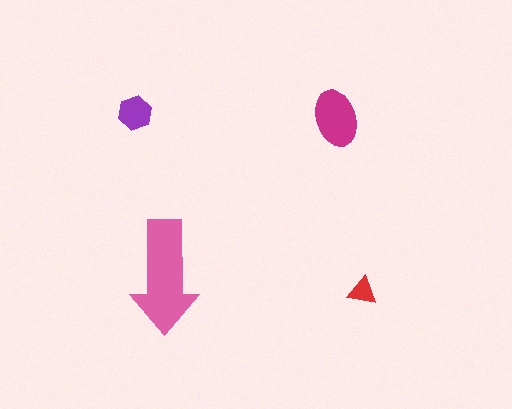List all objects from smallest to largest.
The red triangle, the purple hexagon, the magenta ellipse, the pink arrow.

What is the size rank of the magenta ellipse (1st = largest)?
2nd.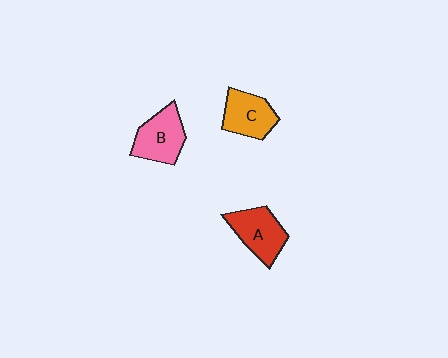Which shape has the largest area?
Shape A (red).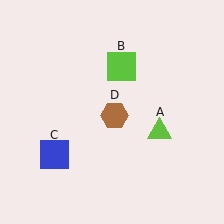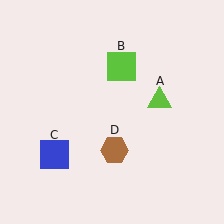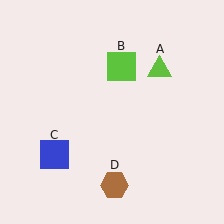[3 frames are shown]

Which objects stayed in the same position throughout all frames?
Lime square (object B) and blue square (object C) remained stationary.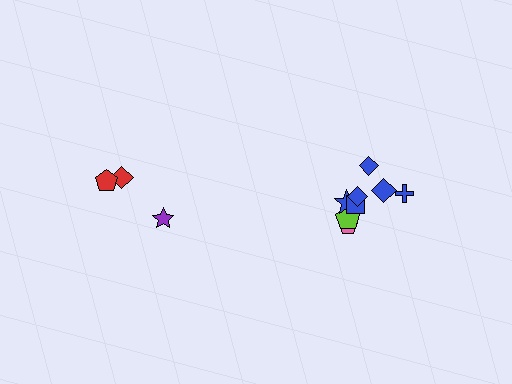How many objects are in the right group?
There are 8 objects.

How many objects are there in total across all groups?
There are 11 objects.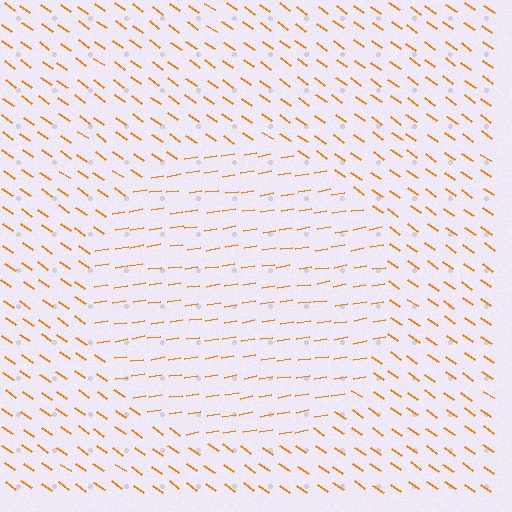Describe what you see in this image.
The image is filled with small orange line segments. A circle region in the image has lines oriented differently from the surrounding lines, creating a visible texture boundary.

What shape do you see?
I see a circle.